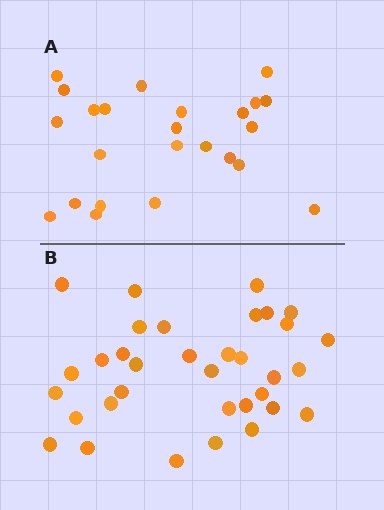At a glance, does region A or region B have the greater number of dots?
Region B (the bottom region) has more dots.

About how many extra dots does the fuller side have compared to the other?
Region B has roughly 10 or so more dots than region A.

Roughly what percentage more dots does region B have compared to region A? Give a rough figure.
About 40% more.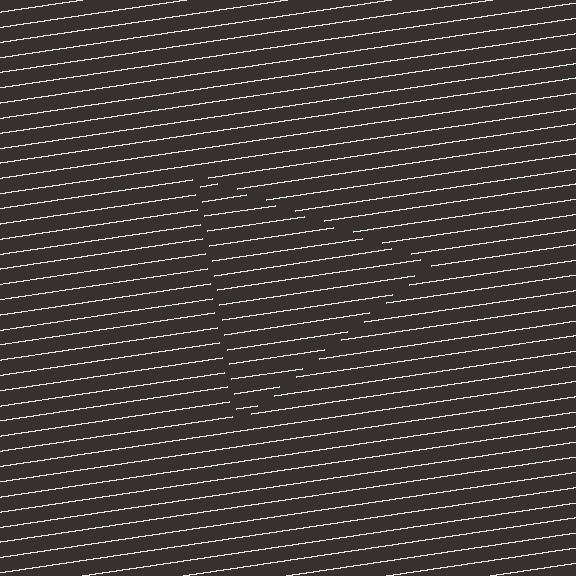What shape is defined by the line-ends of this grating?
An illusory triangle. The interior of the shape contains the same grating, shifted by half a period — the contour is defined by the phase discontinuity where line-ends from the inner and outer gratings abut.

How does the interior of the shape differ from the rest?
The interior of the shape contains the same grating, shifted by half a period — the contour is defined by the phase discontinuity where line-ends from the inner and outer gratings abut.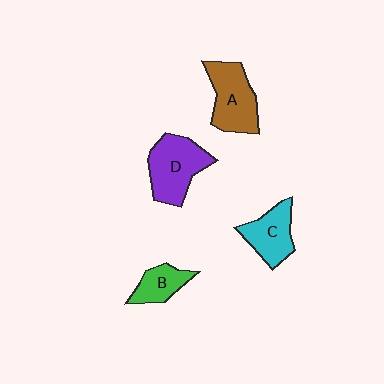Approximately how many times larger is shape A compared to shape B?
Approximately 1.7 times.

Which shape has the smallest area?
Shape B (green).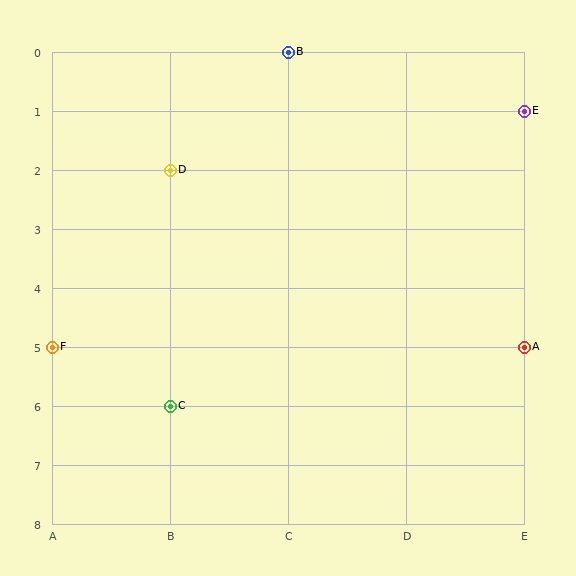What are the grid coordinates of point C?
Point C is at grid coordinates (B, 6).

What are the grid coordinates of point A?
Point A is at grid coordinates (E, 5).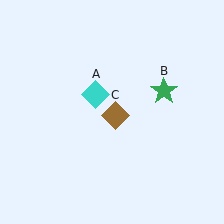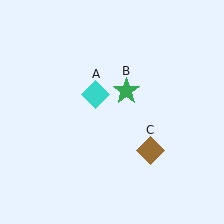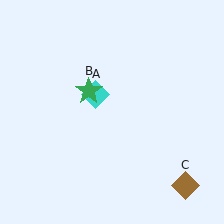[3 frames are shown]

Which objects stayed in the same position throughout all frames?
Cyan diamond (object A) remained stationary.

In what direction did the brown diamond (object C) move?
The brown diamond (object C) moved down and to the right.